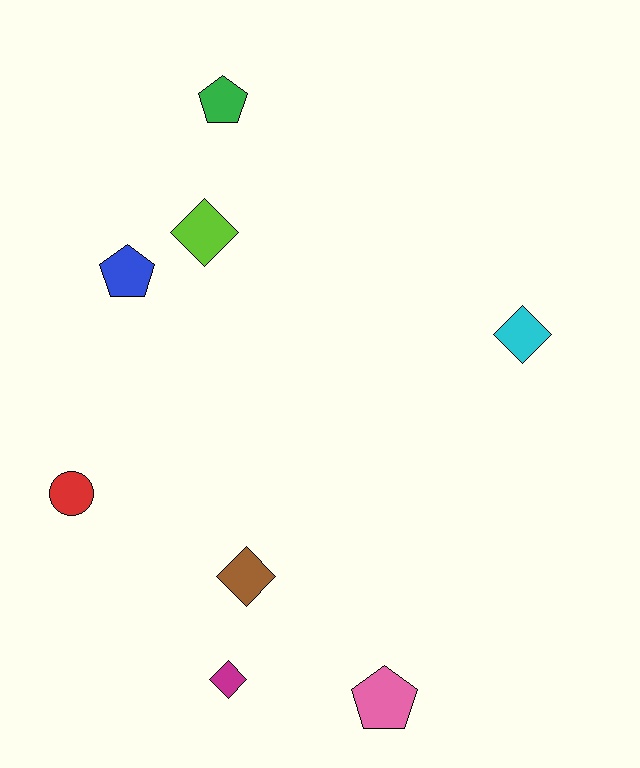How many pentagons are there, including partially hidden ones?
There are 3 pentagons.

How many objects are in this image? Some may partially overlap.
There are 8 objects.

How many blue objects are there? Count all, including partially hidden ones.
There is 1 blue object.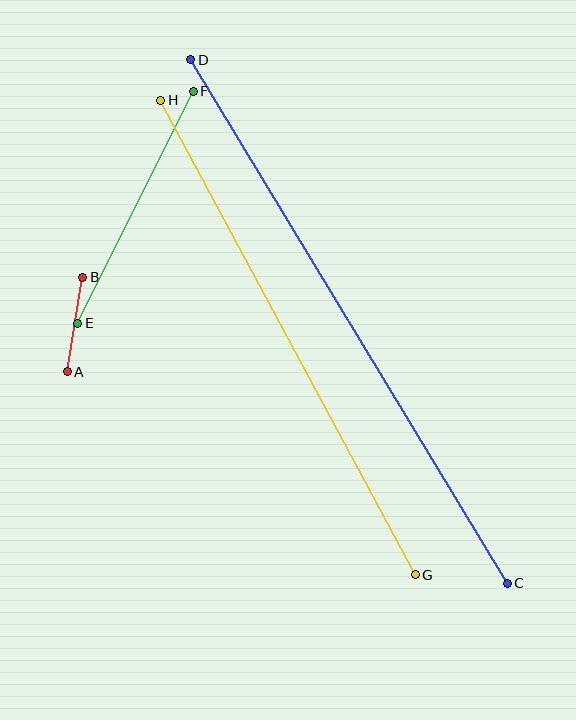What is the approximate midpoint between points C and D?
The midpoint is at approximately (349, 322) pixels.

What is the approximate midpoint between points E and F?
The midpoint is at approximately (136, 207) pixels.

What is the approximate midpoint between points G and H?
The midpoint is at approximately (288, 337) pixels.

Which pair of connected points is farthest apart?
Points C and D are farthest apart.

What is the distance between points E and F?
The distance is approximately 259 pixels.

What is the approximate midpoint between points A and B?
The midpoint is at approximately (75, 325) pixels.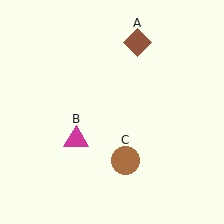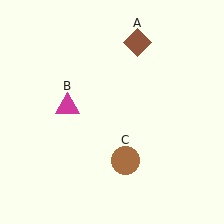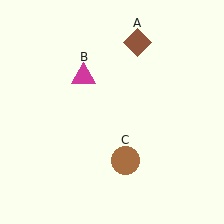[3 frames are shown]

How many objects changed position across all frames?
1 object changed position: magenta triangle (object B).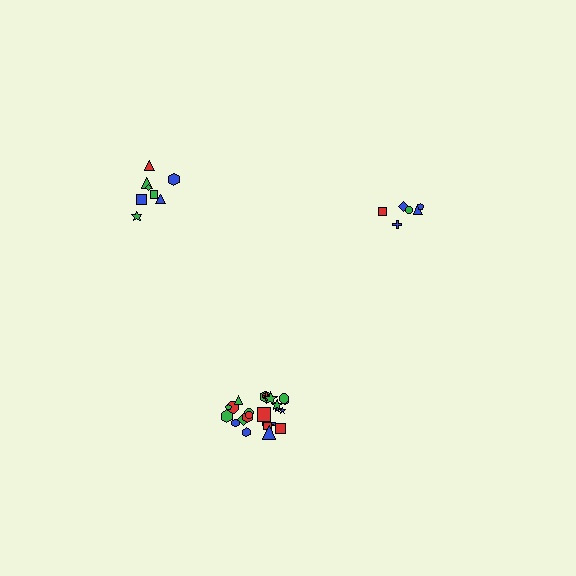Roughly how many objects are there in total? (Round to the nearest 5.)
Roughly 40 objects in total.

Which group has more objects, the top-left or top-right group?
The top-left group.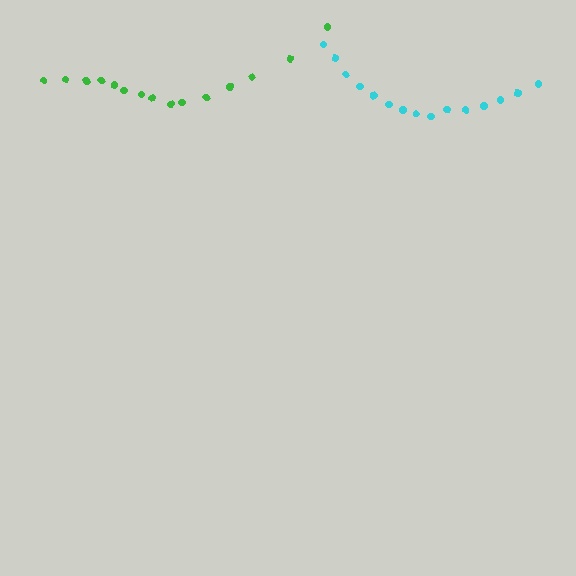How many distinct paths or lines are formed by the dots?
There are 2 distinct paths.